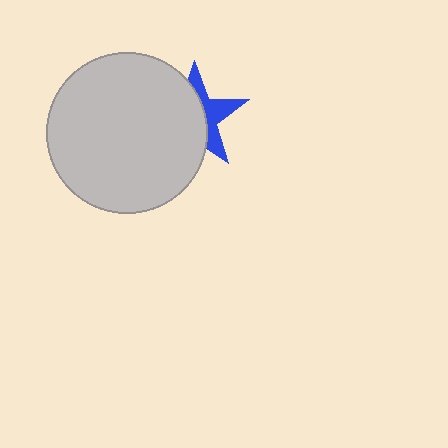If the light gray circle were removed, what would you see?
You would see the complete blue star.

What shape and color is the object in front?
The object in front is a light gray circle.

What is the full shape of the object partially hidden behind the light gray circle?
The partially hidden object is a blue star.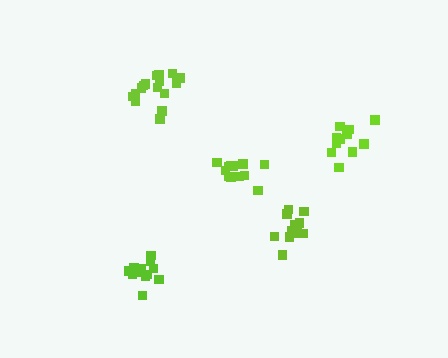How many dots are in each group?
Group 1: 12 dots, Group 2: 16 dots, Group 3: 14 dots, Group 4: 11 dots, Group 5: 12 dots (65 total).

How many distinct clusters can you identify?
There are 5 distinct clusters.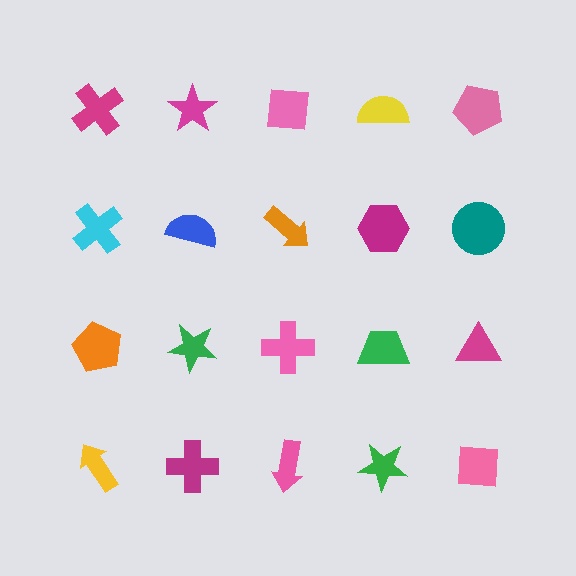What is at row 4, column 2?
A magenta cross.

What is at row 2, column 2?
A blue semicircle.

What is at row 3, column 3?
A pink cross.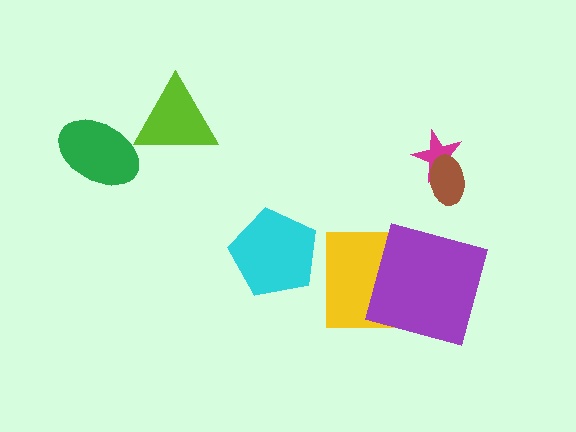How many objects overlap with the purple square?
1 object overlaps with the purple square.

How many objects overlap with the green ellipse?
0 objects overlap with the green ellipse.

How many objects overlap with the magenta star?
1 object overlaps with the magenta star.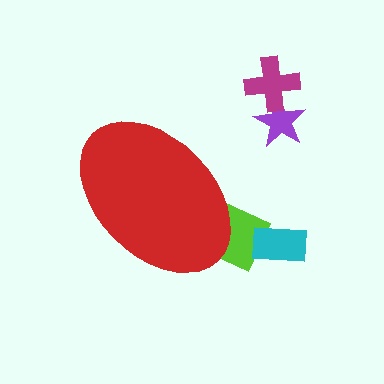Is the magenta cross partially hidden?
No, the magenta cross is fully visible.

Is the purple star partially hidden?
No, the purple star is fully visible.